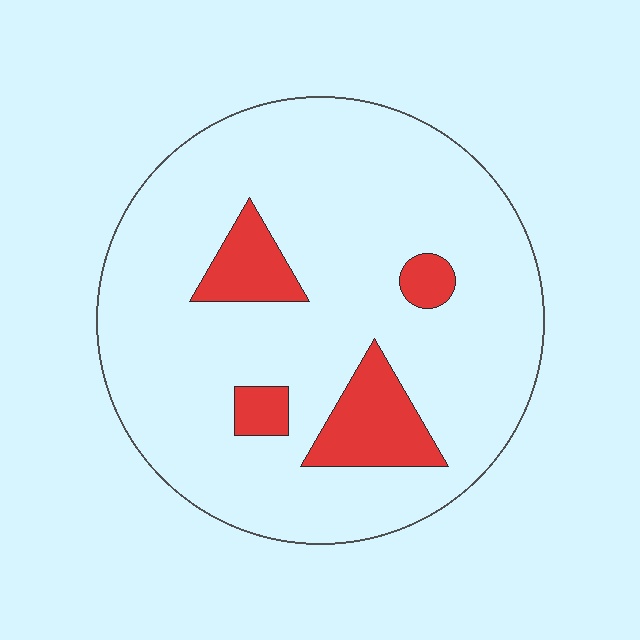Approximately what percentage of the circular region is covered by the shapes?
Approximately 15%.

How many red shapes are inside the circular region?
4.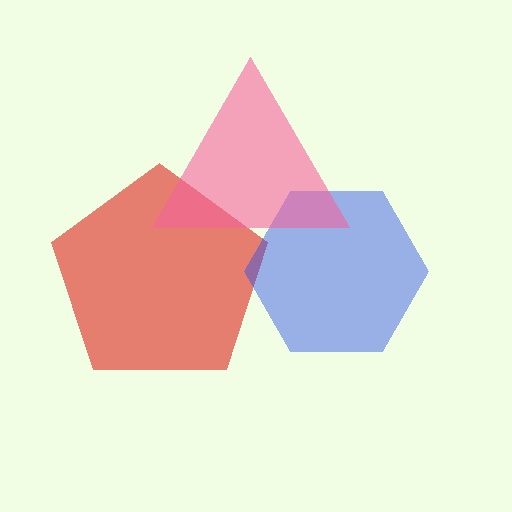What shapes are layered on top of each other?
The layered shapes are: a red pentagon, a blue hexagon, a pink triangle.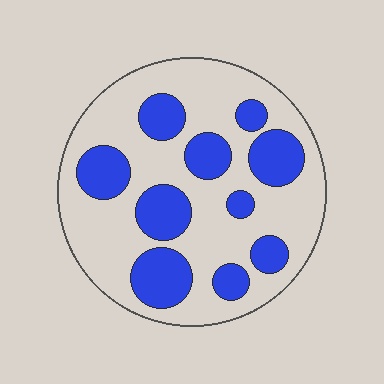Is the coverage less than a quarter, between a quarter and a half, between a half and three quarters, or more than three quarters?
Between a quarter and a half.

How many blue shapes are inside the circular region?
10.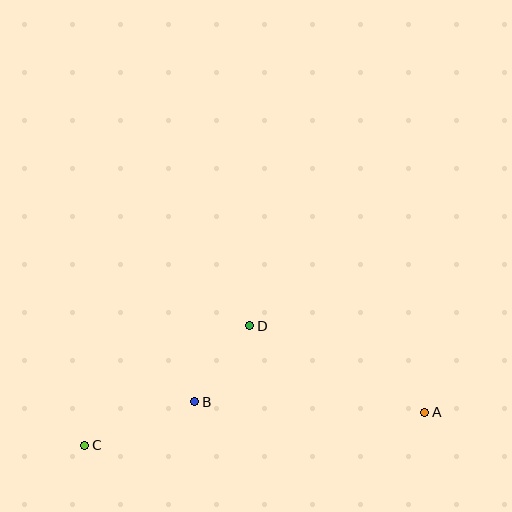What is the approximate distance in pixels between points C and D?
The distance between C and D is approximately 204 pixels.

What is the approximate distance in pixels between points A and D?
The distance between A and D is approximately 195 pixels.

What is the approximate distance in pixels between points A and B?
The distance between A and B is approximately 231 pixels.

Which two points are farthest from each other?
Points A and C are farthest from each other.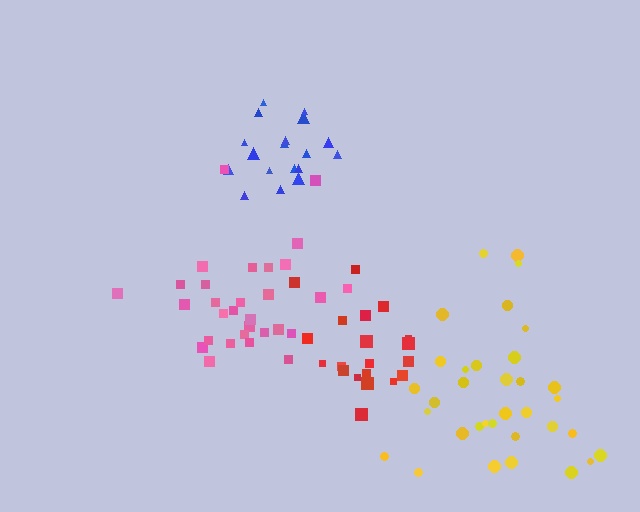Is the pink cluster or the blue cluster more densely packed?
Blue.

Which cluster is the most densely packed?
Blue.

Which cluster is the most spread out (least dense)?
Yellow.